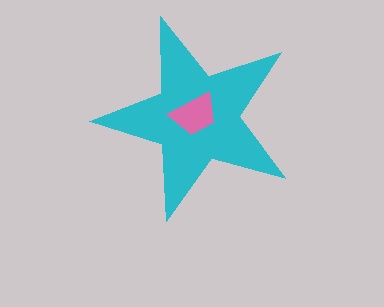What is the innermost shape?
The pink trapezoid.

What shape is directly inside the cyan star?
The pink trapezoid.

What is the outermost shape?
The cyan star.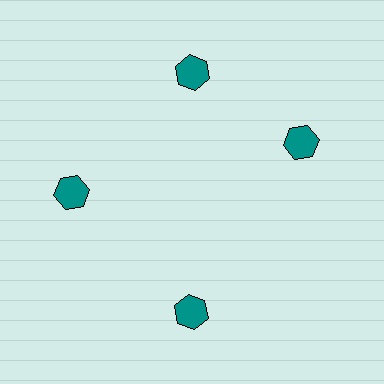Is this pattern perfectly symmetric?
No. The 4 teal hexagons are arranged in a ring, but one element near the 3 o'clock position is rotated out of alignment along the ring, breaking the 4-fold rotational symmetry.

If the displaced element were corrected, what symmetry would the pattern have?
It would have 4-fold rotational symmetry — the pattern would map onto itself every 90 degrees.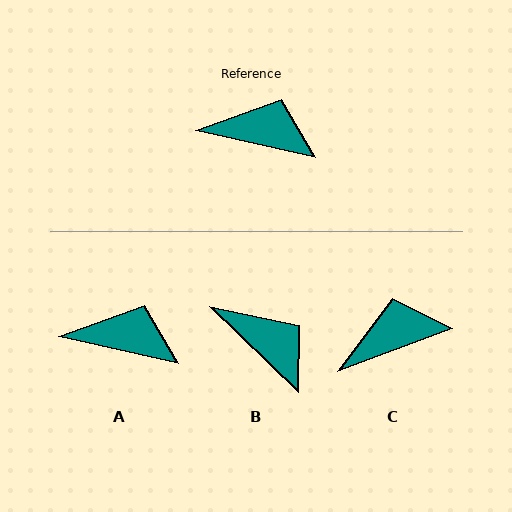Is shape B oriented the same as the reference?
No, it is off by about 32 degrees.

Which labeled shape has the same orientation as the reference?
A.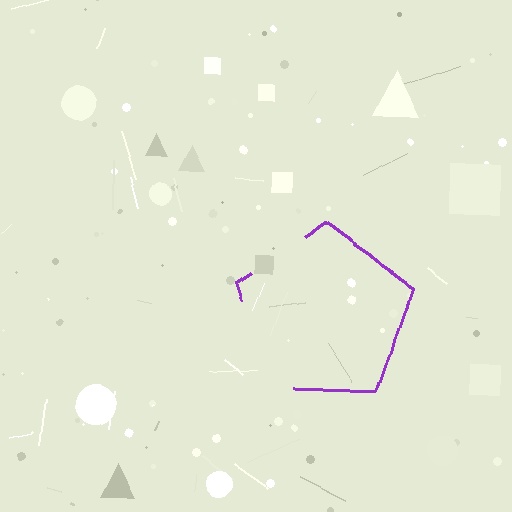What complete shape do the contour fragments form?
The contour fragments form a pentagon.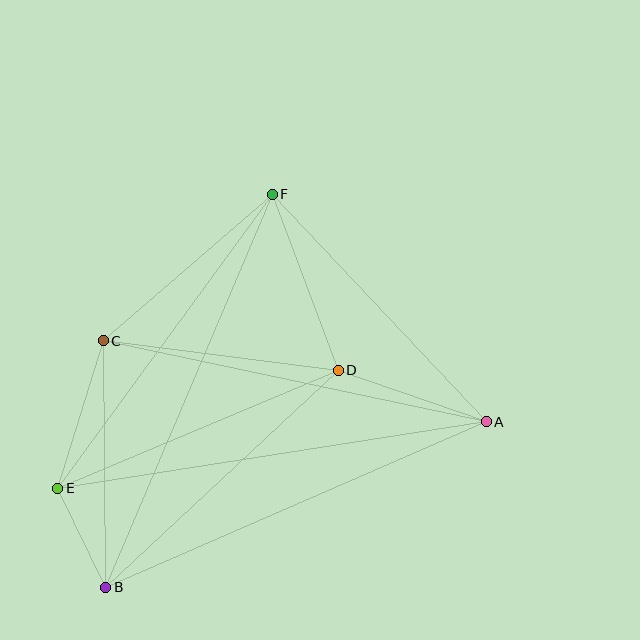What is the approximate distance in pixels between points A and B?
The distance between A and B is approximately 415 pixels.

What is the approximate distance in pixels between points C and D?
The distance between C and D is approximately 237 pixels.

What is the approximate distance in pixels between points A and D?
The distance between A and D is approximately 157 pixels.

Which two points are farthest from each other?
Points A and E are farthest from each other.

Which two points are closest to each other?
Points B and E are closest to each other.